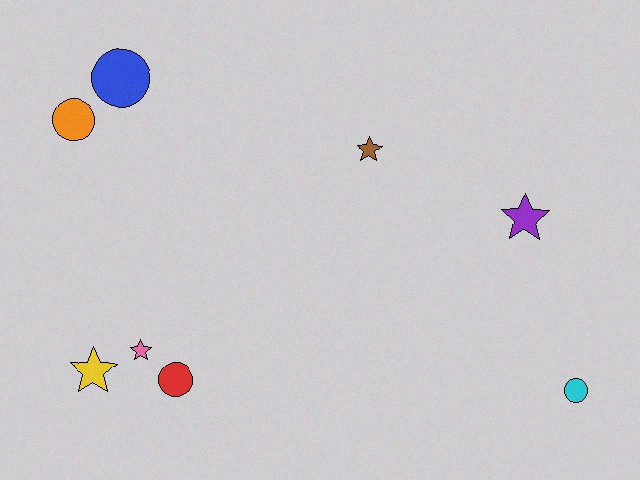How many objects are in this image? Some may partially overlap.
There are 8 objects.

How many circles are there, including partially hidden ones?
There are 4 circles.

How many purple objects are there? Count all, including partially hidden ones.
There is 1 purple object.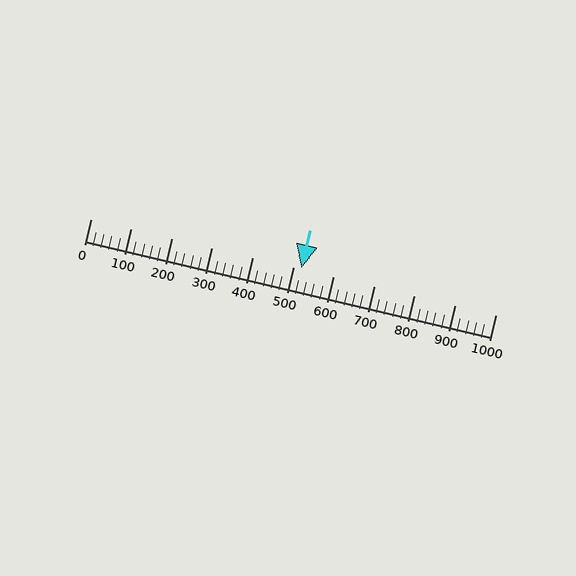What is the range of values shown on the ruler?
The ruler shows values from 0 to 1000.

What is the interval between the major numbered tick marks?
The major tick marks are spaced 100 units apart.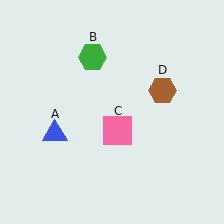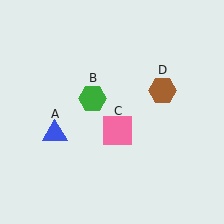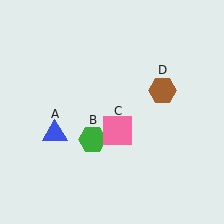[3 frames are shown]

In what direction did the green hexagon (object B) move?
The green hexagon (object B) moved down.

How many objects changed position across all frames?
1 object changed position: green hexagon (object B).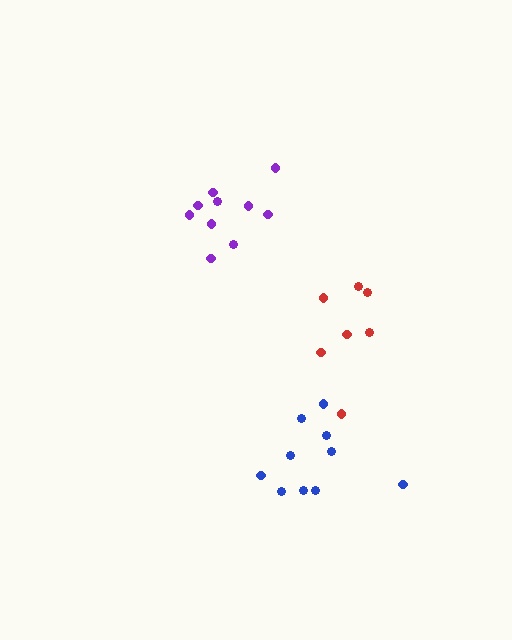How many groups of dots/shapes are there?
There are 3 groups.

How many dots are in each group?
Group 1: 10 dots, Group 2: 10 dots, Group 3: 7 dots (27 total).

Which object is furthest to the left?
The purple cluster is leftmost.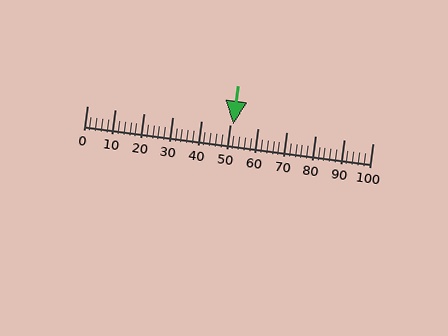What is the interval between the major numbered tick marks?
The major tick marks are spaced 10 units apart.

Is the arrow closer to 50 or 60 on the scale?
The arrow is closer to 50.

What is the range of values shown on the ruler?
The ruler shows values from 0 to 100.